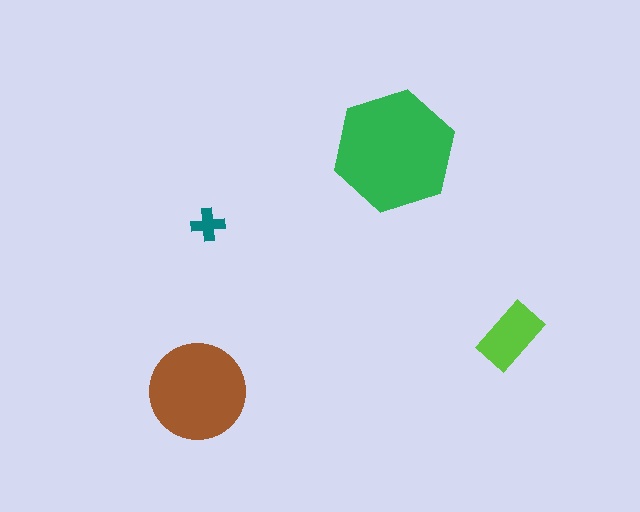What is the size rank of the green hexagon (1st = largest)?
1st.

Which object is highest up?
The green hexagon is topmost.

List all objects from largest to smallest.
The green hexagon, the brown circle, the lime rectangle, the teal cross.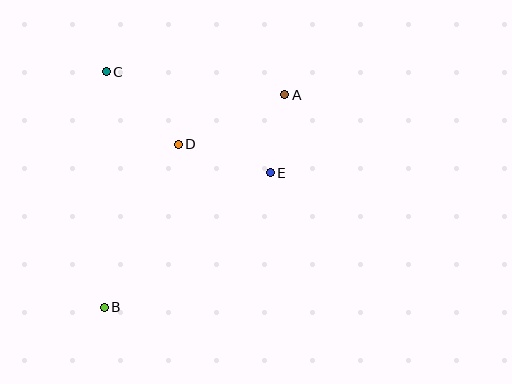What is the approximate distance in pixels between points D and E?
The distance between D and E is approximately 97 pixels.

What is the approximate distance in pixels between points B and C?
The distance between B and C is approximately 235 pixels.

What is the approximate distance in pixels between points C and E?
The distance between C and E is approximately 193 pixels.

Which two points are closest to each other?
Points A and E are closest to each other.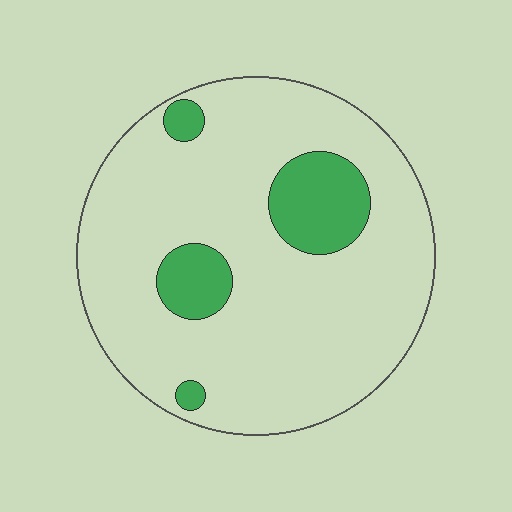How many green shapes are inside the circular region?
4.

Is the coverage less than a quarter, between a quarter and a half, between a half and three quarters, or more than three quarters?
Less than a quarter.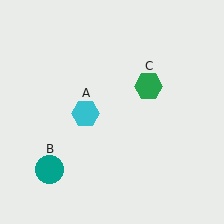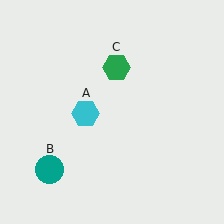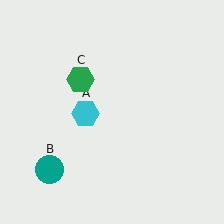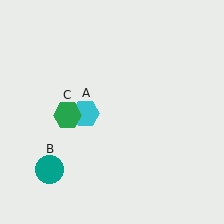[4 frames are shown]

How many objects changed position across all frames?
1 object changed position: green hexagon (object C).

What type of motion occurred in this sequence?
The green hexagon (object C) rotated counterclockwise around the center of the scene.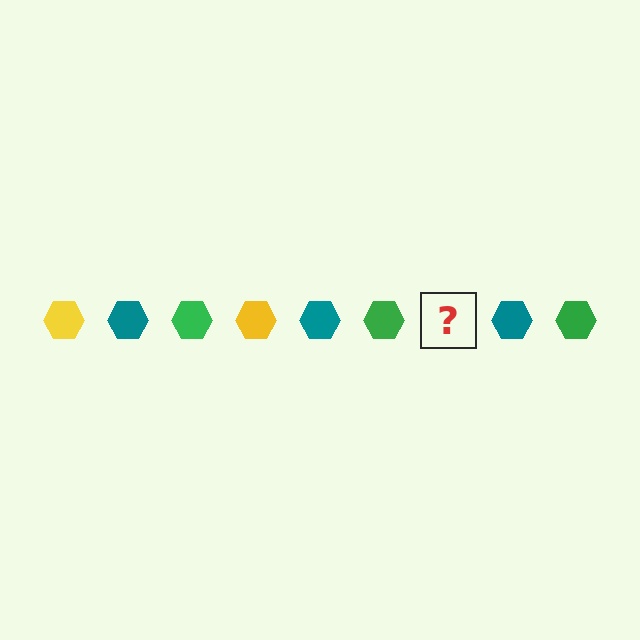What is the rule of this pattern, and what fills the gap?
The rule is that the pattern cycles through yellow, teal, green hexagons. The gap should be filled with a yellow hexagon.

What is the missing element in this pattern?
The missing element is a yellow hexagon.